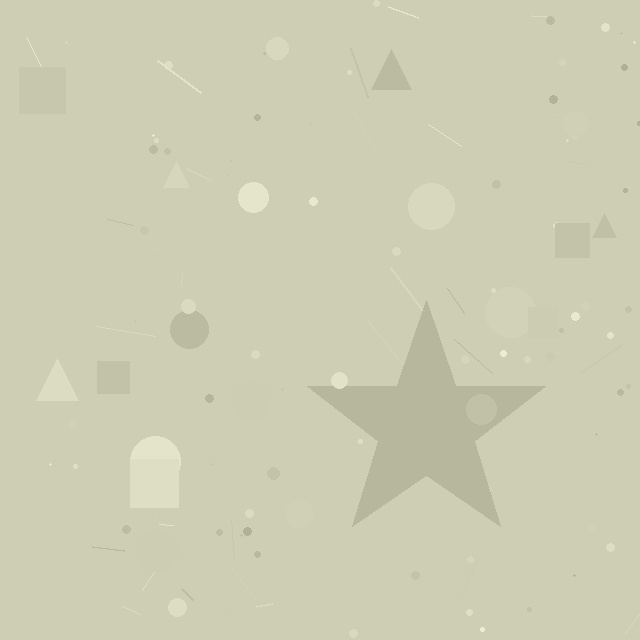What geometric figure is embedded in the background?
A star is embedded in the background.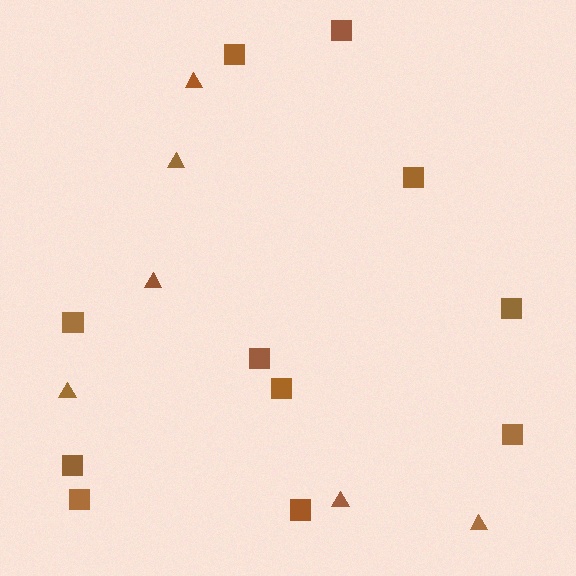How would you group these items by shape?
There are 2 groups: one group of triangles (6) and one group of squares (11).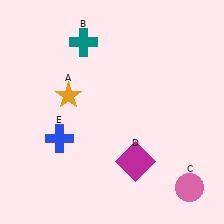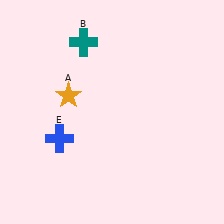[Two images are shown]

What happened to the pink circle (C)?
The pink circle (C) was removed in Image 2. It was in the bottom-right area of Image 1.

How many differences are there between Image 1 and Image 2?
There are 2 differences between the two images.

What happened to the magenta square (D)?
The magenta square (D) was removed in Image 2. It was in the bottom-right area of Image 1.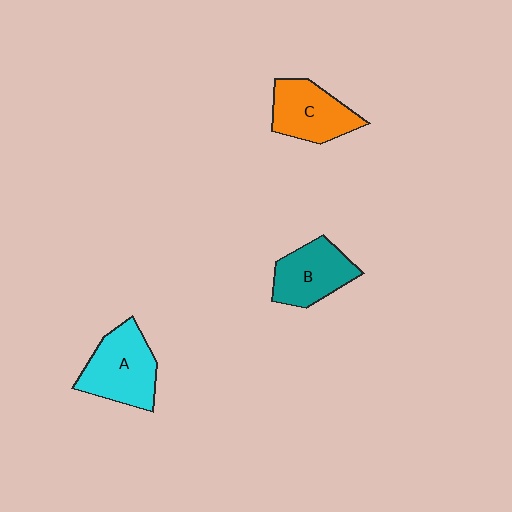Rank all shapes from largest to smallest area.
From largest to smallest: A (cyan), C (orange), B (teal).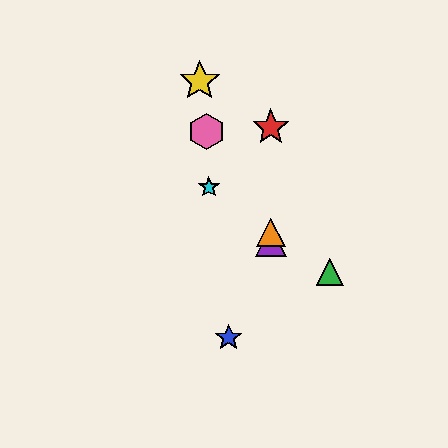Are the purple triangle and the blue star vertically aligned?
No, the purple triangle is at x≈271 and the blue star is at x≈229.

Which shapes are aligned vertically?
The red star, the purple triangle, the orange triangle are aligned vertically.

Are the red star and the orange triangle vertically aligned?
Yes, both are at x≈271.